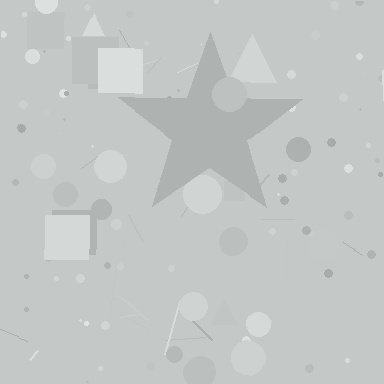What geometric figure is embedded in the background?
A star is embedded in the background.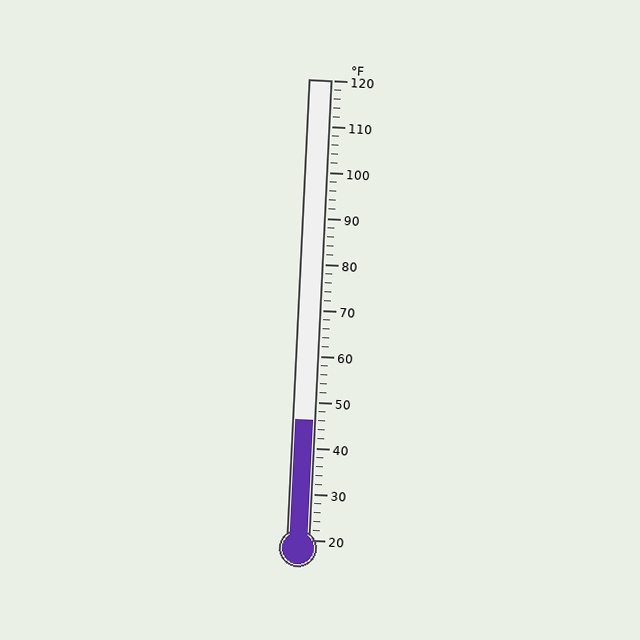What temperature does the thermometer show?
The thermometer shows approximately 46°F.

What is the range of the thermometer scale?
The thermometer scale ranges from 20°F to 120°F.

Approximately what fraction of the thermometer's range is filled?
The thermometer is filled to approximately 25% of its range.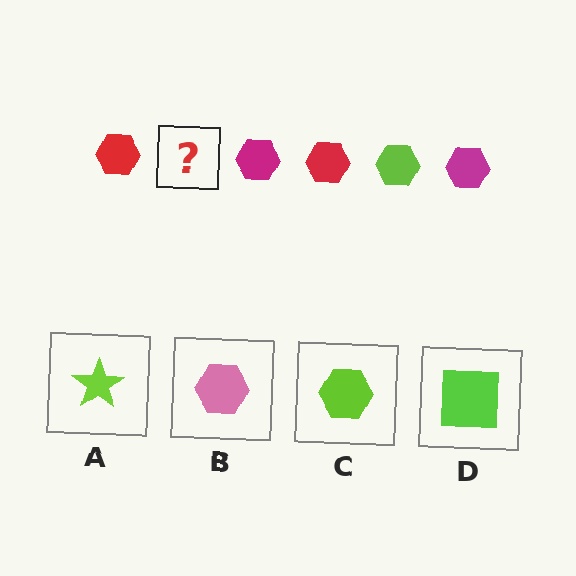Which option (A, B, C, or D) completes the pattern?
C.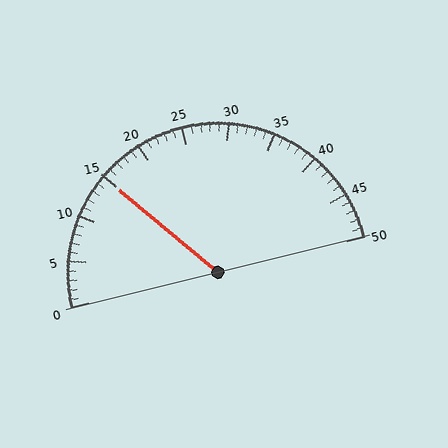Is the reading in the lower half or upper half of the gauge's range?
The reading is in the lower half of the range (0 to 50).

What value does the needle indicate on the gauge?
The needle indicates approximately 15.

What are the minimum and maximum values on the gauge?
The gauge ranges from 0 to 50.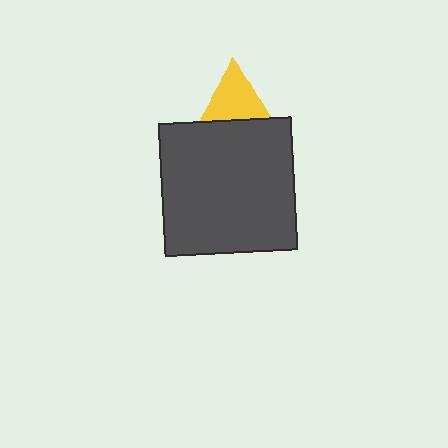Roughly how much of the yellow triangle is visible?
A small part of it is visible (roughly 38%).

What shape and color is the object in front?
The object in front is a dark gray square.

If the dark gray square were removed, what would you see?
You would see the complete yellow triangle.